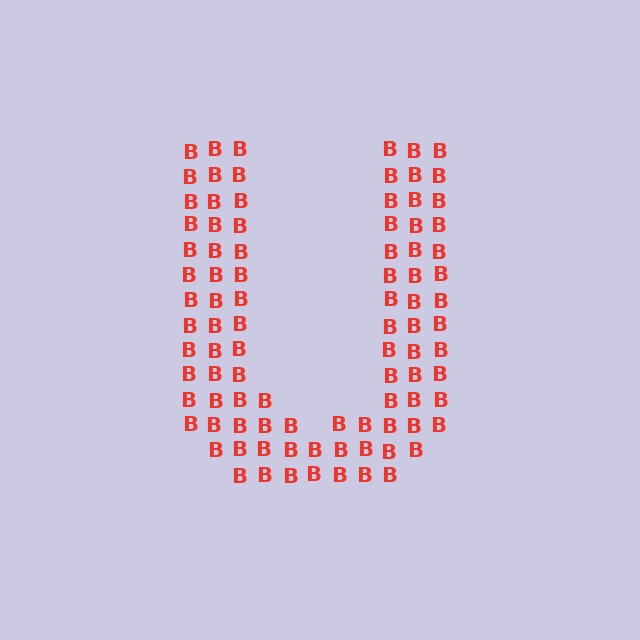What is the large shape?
The large shape is the letter U.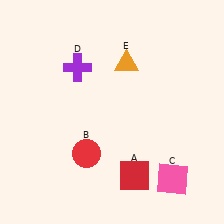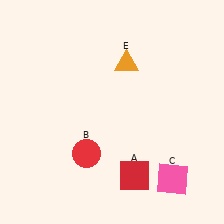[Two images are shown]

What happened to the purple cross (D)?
The purple cross (D) was removed in Image 2. It was in the top-left area of Image 1.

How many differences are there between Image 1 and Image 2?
There is 1 difference between the two images.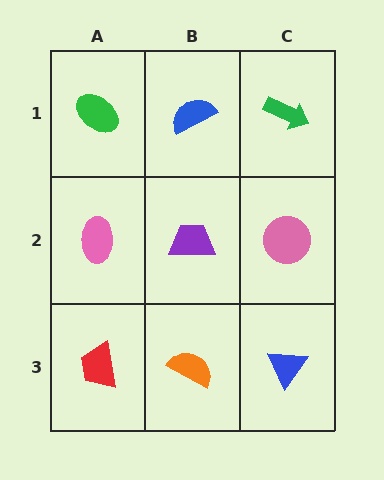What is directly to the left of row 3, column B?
A red trapezoid.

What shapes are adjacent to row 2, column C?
A green arrow (row 1, column C), a blue triangle (row 3, column C), a purple trapezoid (row 2, column B).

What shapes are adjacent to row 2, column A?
A green ellipse (row 1, column A), a red trapezoid (row 3, column A), a purple trapezoid (row 2, column B).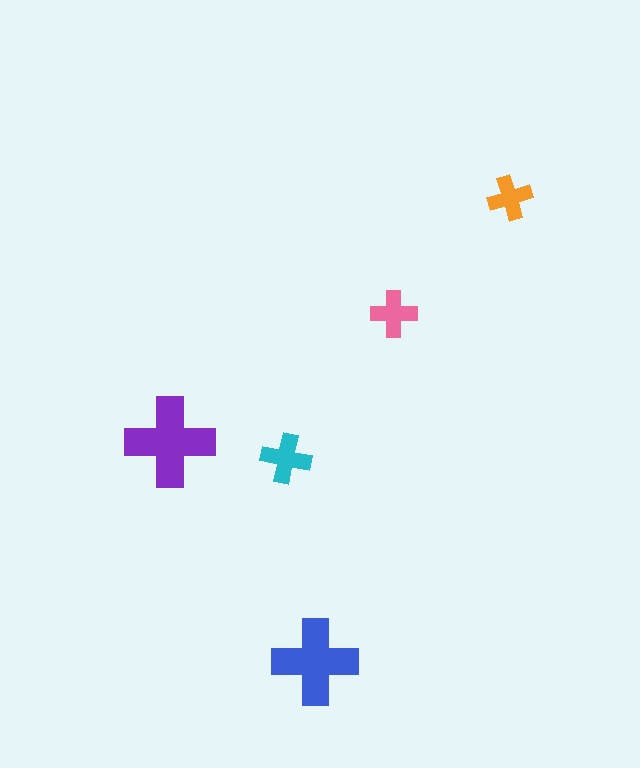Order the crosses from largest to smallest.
the purple one, the blue one, the cyan one, the pink one, the orange one.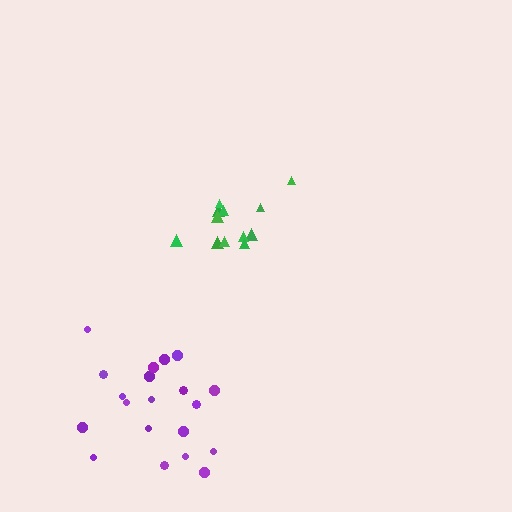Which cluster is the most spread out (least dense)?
Purple.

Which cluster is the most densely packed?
Green.